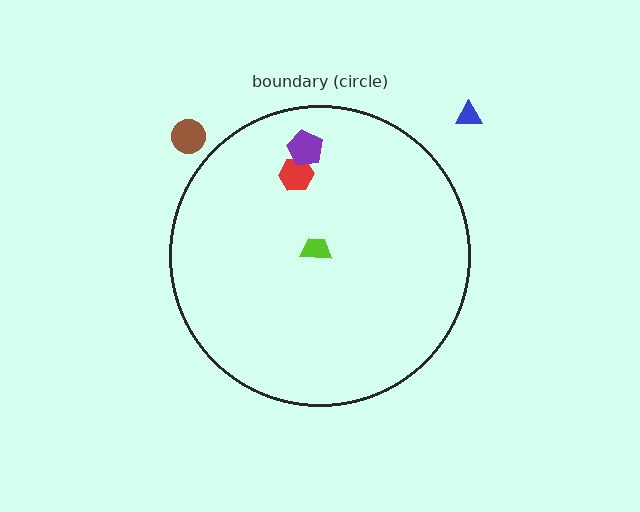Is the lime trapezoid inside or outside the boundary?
Inside.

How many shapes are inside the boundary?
3 inside, 2 outside.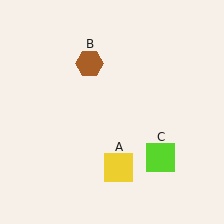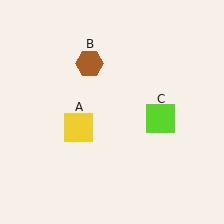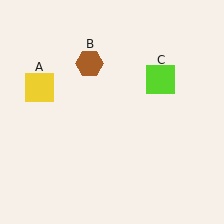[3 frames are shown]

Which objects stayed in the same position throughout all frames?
Brown hexagon (object B) remained stationary.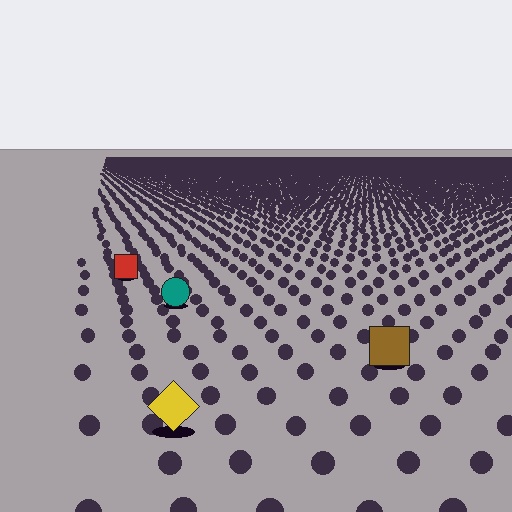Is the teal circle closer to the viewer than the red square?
Yes. The teal circle is closer — you can tell from the texture gradient: the ground texture is coarser near it.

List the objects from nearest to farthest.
From nearest to farthest: the yellow diamond, the brown square, the teal circle, the red square.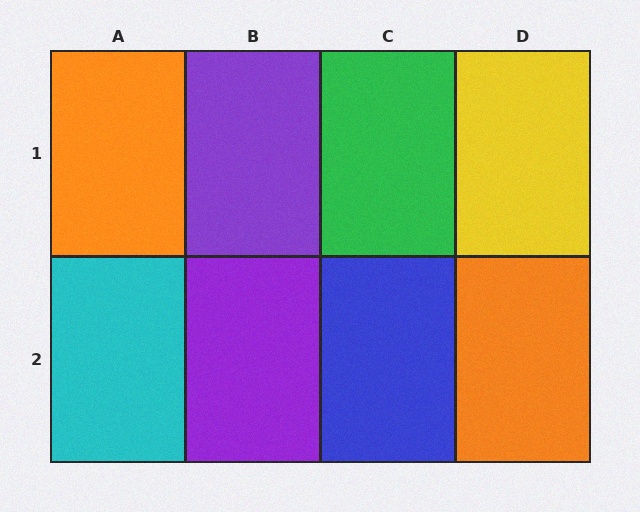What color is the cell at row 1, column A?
Orange.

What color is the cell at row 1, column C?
Green.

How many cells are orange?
2 cells are orange.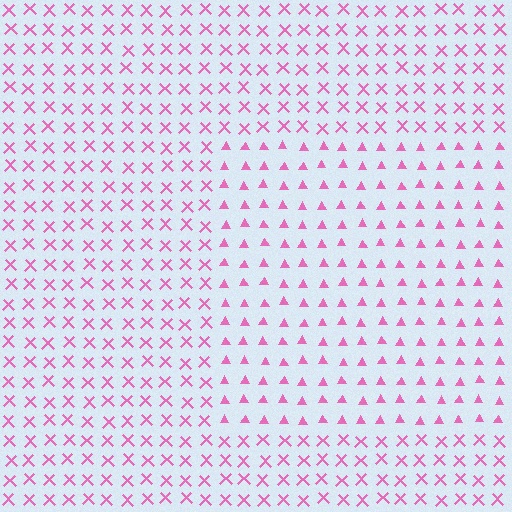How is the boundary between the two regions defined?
The boundary is defined by a change in element shape: triangles inside vs. X marks outside. All elements share the same color and spacing.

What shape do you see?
I see a rectangle.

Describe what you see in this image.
The image is filled with small pink elements arranged in a uniform grid. A rectangle-shaped region contains triangles, while the surrounding area contains X marks. The boundary is defined purely by the change in element shape.